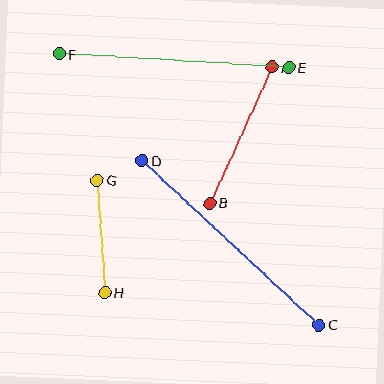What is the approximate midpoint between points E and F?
The midpoint is at approximately (174, 61) pixels.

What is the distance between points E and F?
The distance is approximately 230 pixels.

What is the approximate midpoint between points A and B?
The midpoint is at approximately (241, 135) pixels.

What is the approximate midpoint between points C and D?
The midpoint is at approximately (231, 243) pixels.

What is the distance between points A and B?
The distance is approximately 149 pixels.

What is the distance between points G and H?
The distance is approximately 113 pixels.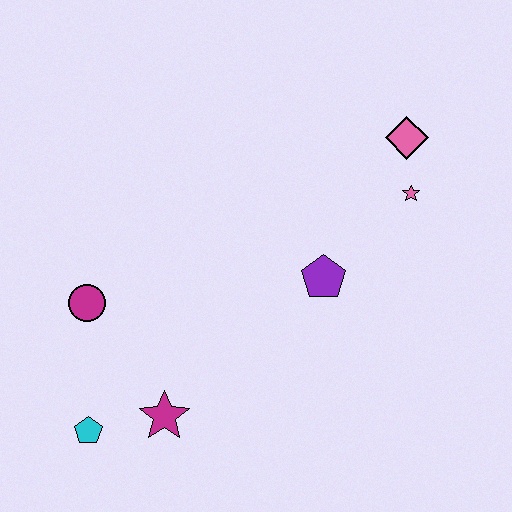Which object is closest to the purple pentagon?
The pink star is closest to the purple pentagon.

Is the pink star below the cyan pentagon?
No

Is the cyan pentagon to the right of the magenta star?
No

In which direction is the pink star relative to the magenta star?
The pink star is to the right of the magenta star.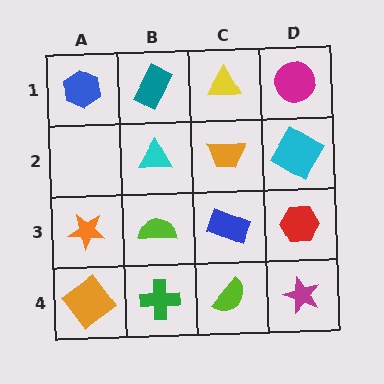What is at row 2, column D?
A cyan diamond.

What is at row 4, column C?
A lime semicircle.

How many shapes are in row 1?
4 shapes.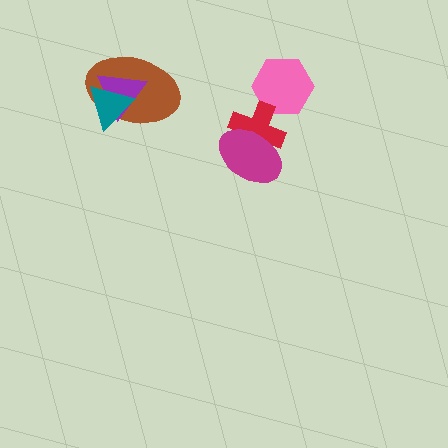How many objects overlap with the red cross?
2 objects overlap with the red cross.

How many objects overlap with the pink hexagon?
1 object overlaps with the pink hexagon.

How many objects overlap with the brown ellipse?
2 objects overlap with the brown ellipse.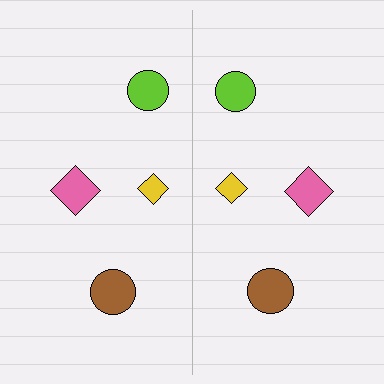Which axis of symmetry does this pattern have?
The pattern has a vertical axis of symmetry running through the center of the image.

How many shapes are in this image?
There are 8 shapes in this image.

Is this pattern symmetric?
Yes, this pattern has bilateral (reflection) symmetry.